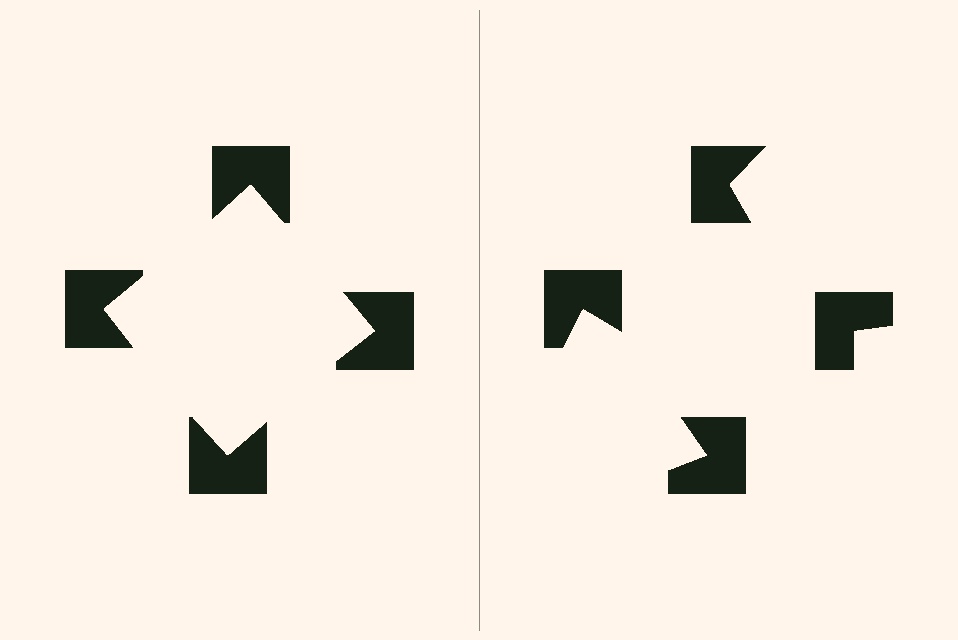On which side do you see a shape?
An illusory square appears on the left side. On the right side the wedge cuts are rotated, so no coherent shape forms.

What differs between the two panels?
The notched squares are positioned identically on both sides; only the wedge orientations differ. On the left they align to a square; on the right they are misaligned.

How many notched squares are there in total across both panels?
8 — 4 on each side.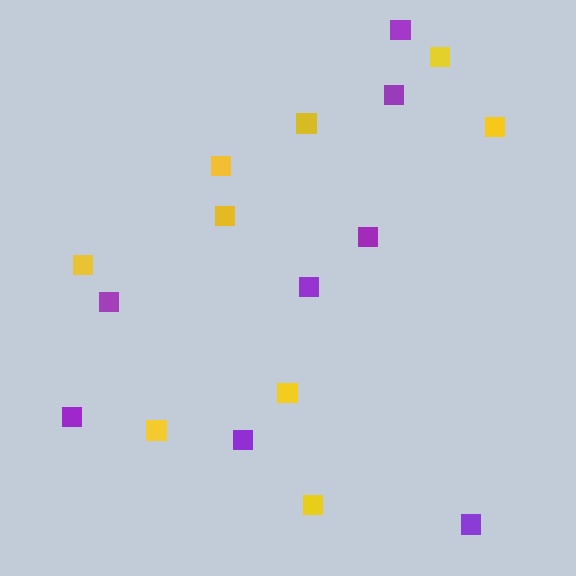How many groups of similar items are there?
There are 2 groups: one group of purple squares (8) and one group of yellow squares (9).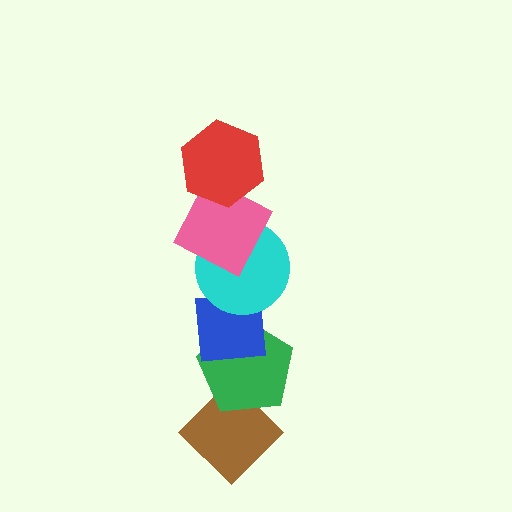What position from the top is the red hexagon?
The red hexagon is 1st from the top.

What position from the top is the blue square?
The blue square is 4th from the top.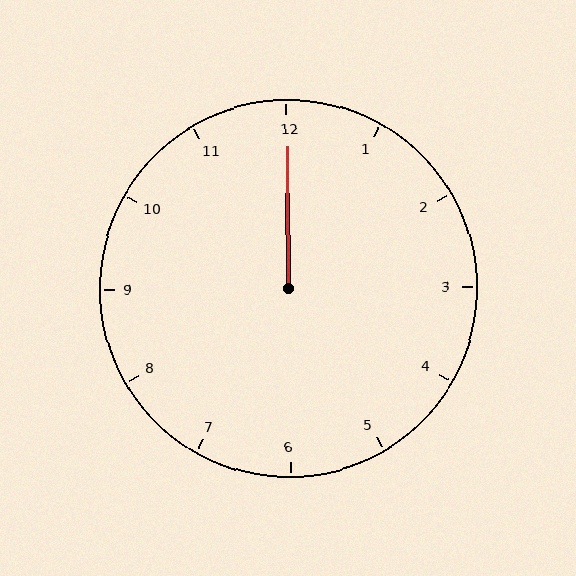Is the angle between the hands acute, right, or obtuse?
It is acute.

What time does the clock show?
12:00.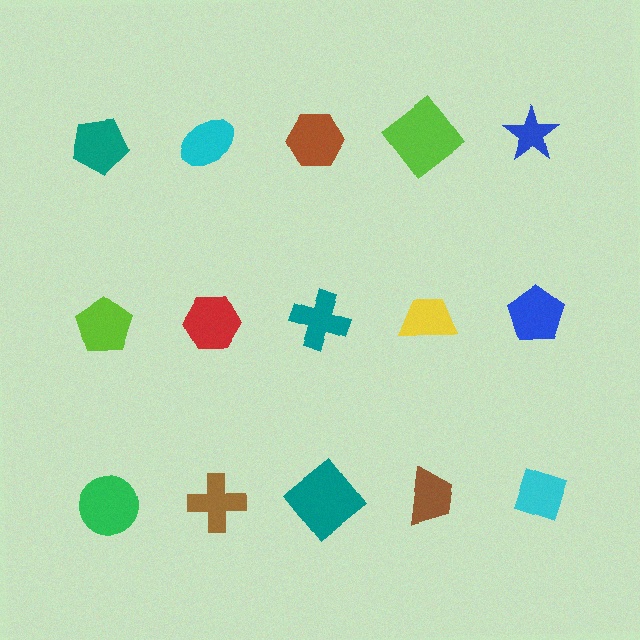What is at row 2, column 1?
A lime pentagon.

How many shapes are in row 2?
5 shapes.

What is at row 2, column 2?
A red hexagon.